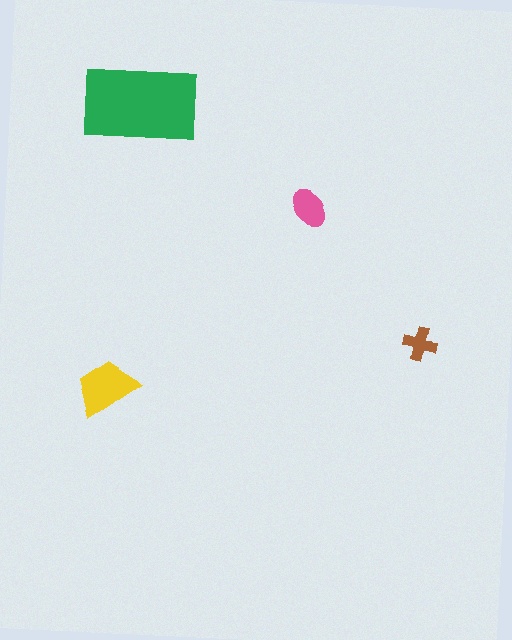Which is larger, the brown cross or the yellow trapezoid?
The yellow trapezoid.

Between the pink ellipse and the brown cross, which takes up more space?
The pink ellipse.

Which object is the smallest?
The brown cross.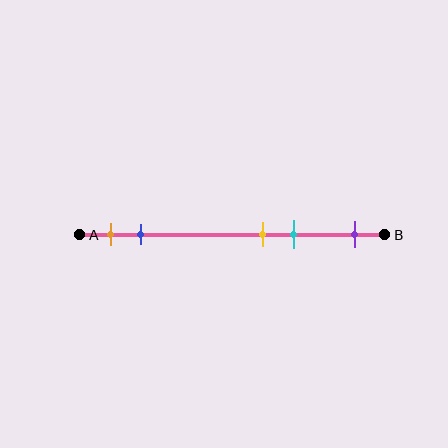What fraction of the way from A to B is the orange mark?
The orange mark is approximately 10% (0.1) of the way from A to B.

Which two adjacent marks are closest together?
The yellow and cyan marks are the closest adjacent pair.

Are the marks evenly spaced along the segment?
No, the marks are not evenly spaced.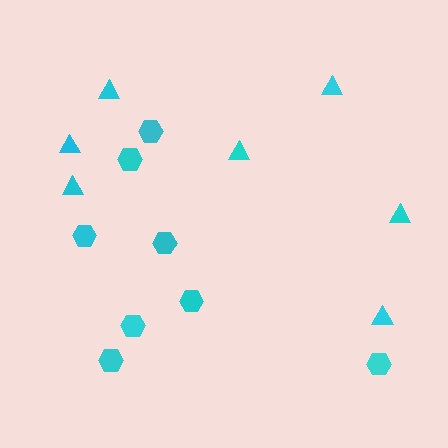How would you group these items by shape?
There are 2 groups: one group of triangles (7) and one group of hexagons (8).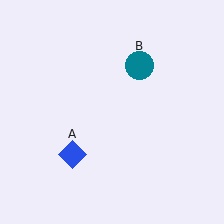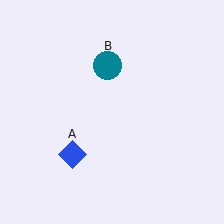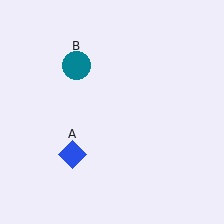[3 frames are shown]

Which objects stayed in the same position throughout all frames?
Blue diamond (object A) remained stationary.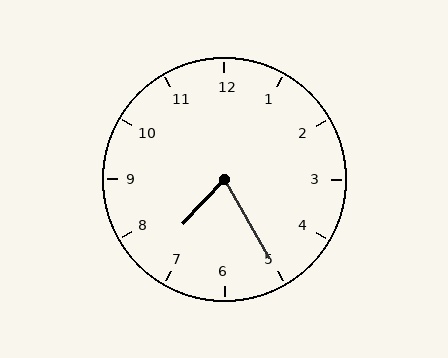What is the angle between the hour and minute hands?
Approximately 72 degrees.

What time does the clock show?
7:25.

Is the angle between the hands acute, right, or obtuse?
It is acute.